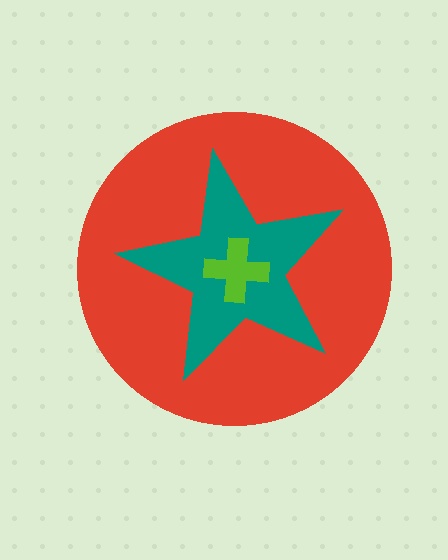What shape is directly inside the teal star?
The lime cross.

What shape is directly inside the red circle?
The teal star.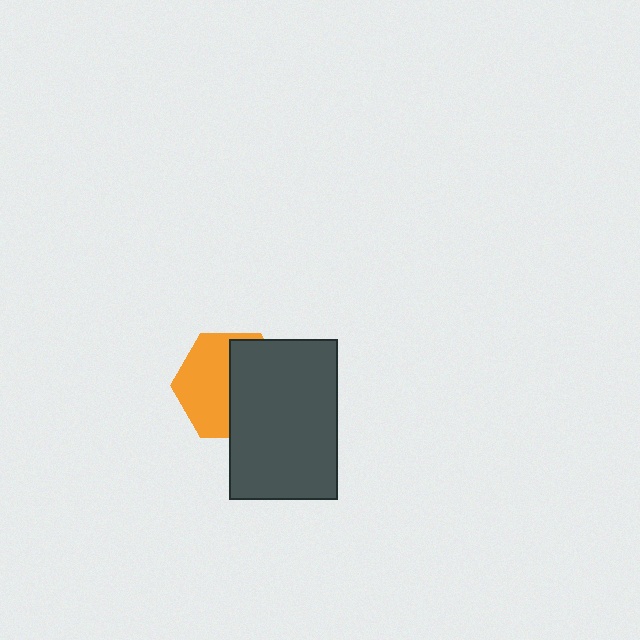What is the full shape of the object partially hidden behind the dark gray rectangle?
The partially hidden object is an orange hexagon.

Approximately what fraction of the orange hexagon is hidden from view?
Roughly 49% of the orange hexagon is hidden behind the dark gray rectangle.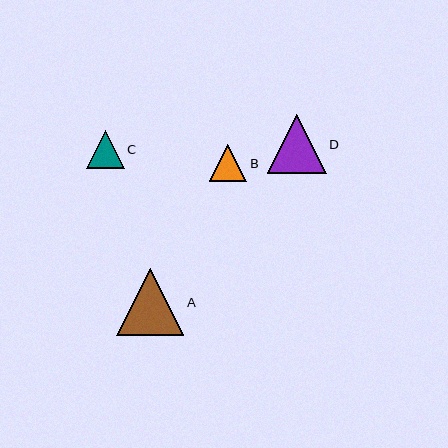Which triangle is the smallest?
Triangle B is the smallest with a size of approximately 37 pixels.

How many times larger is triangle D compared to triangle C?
Triangle D is approximately 1.6 times the size of triangle C.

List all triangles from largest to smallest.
From largest to smallest: A, D, C, B.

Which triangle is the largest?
Triangle A is the largest with a size of approximately 68 pixels.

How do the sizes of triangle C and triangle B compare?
Triangle C and triangle B are approximately the same size.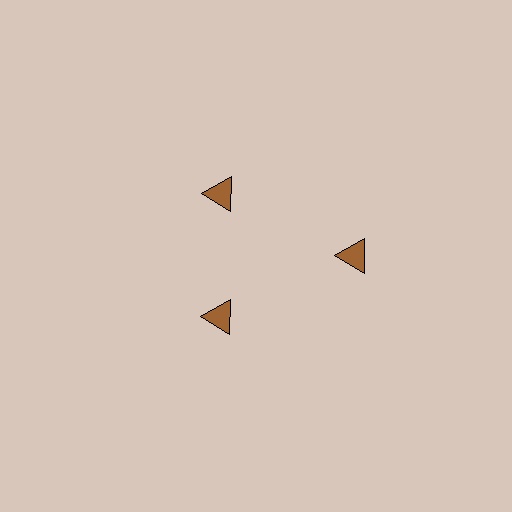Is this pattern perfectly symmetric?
No. The 3 brown triangles are arranged in a ring, but one element near the 3 o'clock position is pushed outward from the center, breaking the 3-fold rotational symmetry.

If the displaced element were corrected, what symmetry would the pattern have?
It would have 3-fold rotational symmetry — the pattern would map onto itself every 120 degrees.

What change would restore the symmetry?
The symmetry would be restored by moving it inward, back onto the ring so that all 3 triangles sit at equal angles and equal distance from the center.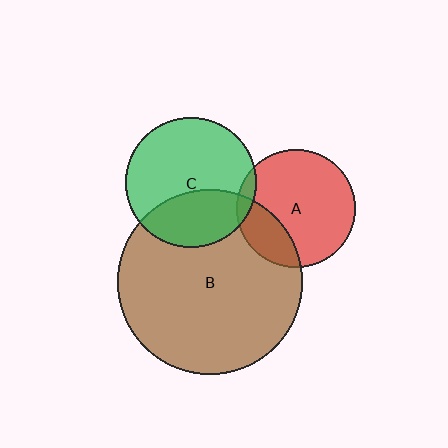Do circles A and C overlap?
Yes.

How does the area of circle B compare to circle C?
Approximately 2.0 times.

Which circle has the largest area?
Circle B (brown).